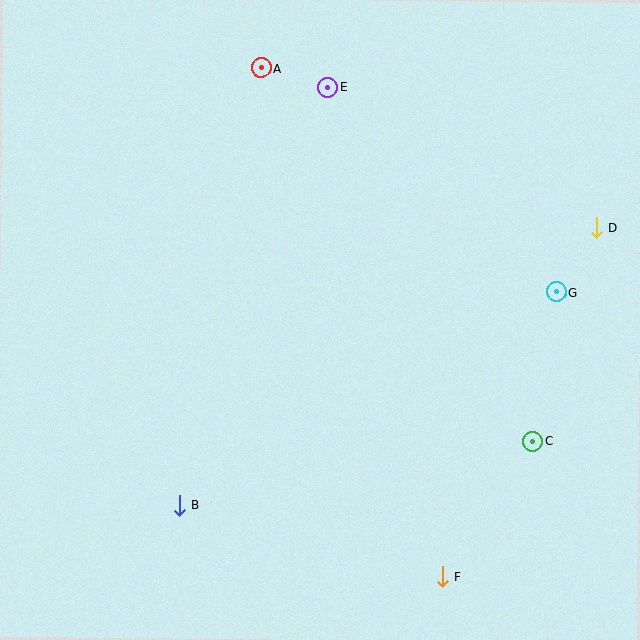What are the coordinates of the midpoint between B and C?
The midpoint between B and C is at (356, 473).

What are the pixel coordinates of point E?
Point E is at (328, 87).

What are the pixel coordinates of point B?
Point B is at (179, 505).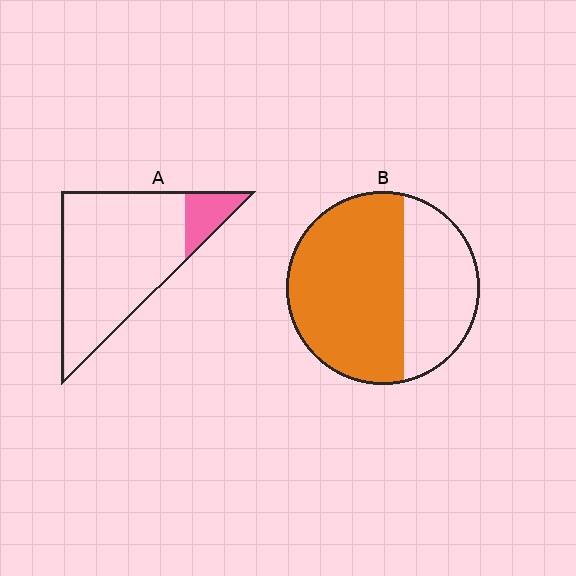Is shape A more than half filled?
No.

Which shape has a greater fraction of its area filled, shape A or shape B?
Shape B.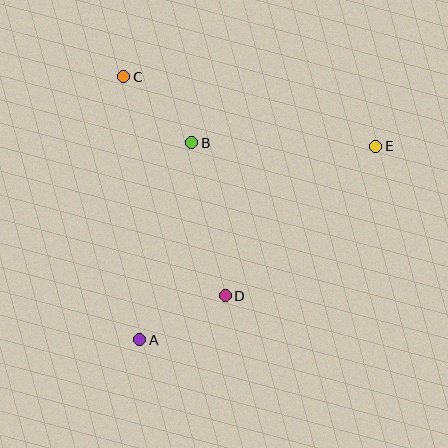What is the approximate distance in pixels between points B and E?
The distance between B and E is approximately 184 pixels.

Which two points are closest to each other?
Points B and C are closest to each other.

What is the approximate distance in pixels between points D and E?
The distance between D and E is approximately 212 pixels.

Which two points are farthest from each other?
Points A and E are farthest from each other.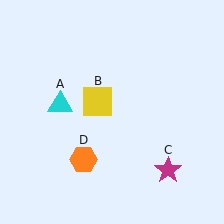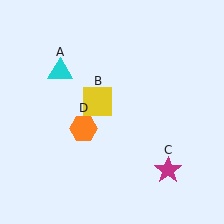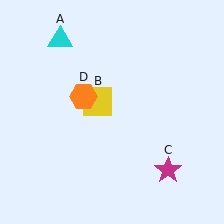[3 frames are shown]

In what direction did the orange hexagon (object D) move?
The orange hexagon (object D) moved up.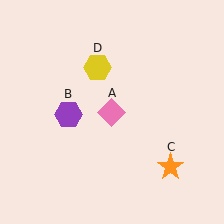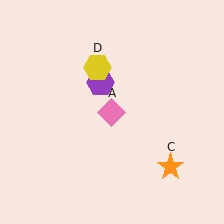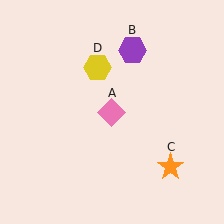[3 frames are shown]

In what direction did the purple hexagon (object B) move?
The purple hexagon (object B) moved up and to the right.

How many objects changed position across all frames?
1 object changed position: purple hexagon (object B).